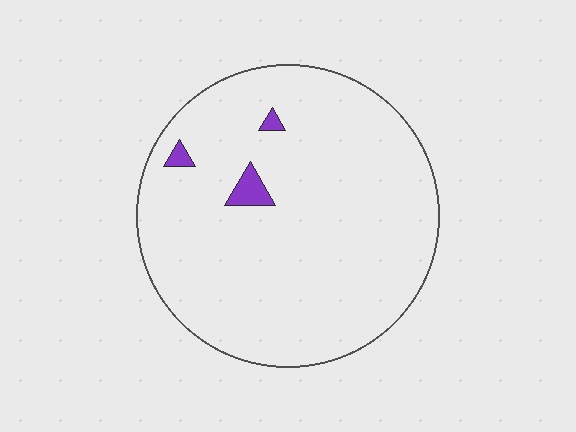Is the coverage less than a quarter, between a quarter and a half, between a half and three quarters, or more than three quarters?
Less than a quarter.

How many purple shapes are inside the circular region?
3.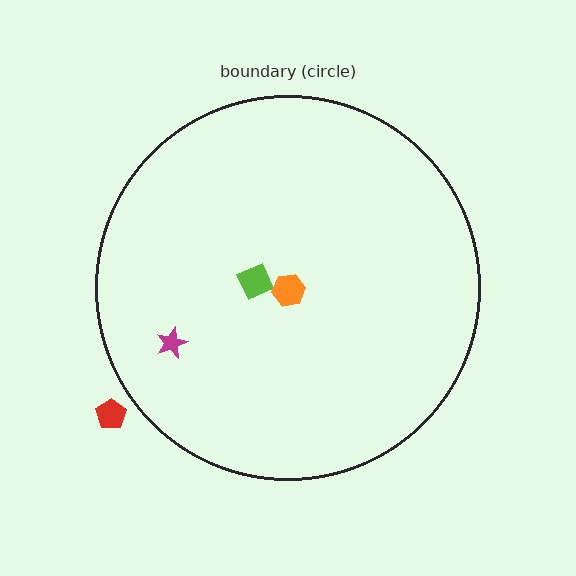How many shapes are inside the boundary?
3 inside, 1 outside.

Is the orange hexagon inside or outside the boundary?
Inside.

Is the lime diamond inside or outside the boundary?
Inside.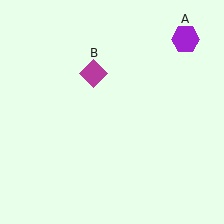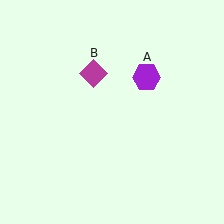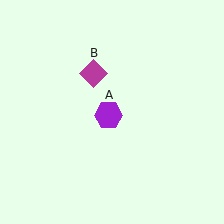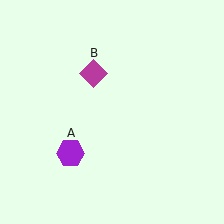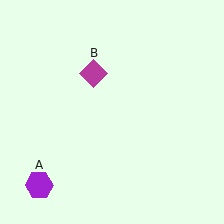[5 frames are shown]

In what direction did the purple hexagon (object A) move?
The purple hexagon (object A) moved down and to the left.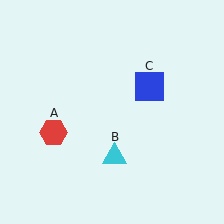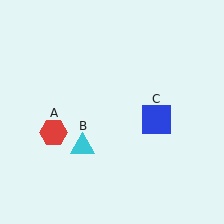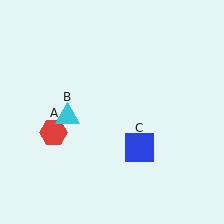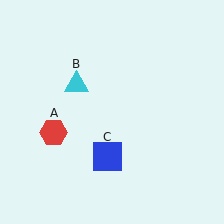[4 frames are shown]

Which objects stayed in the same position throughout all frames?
Red hexagon (object A) remained stationary.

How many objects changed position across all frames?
2 objects changed position: cyan triangle (object B), blue square (object C).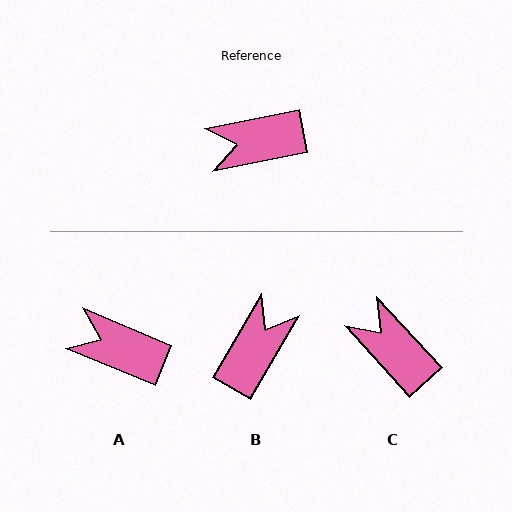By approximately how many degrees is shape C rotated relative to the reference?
Approximately 59 degrees clockwise.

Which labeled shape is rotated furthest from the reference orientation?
B, about 132 degrees away.